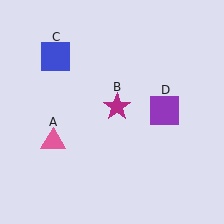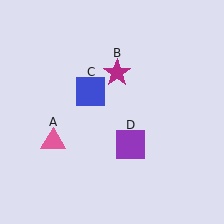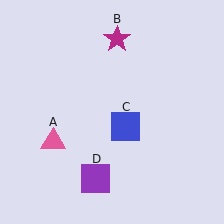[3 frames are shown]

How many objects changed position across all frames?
3 objects changed position: magenta star (object B), blue square (object C), purple square (object D).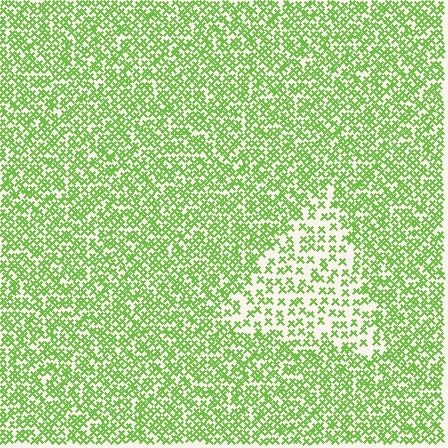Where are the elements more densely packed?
The elements are more densely packed outside the triangle boundary.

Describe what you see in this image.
The image contains small lime elements arranged at two different densities. A triangle-shaped region is visible where the elements are less densely packed than the surrounding area.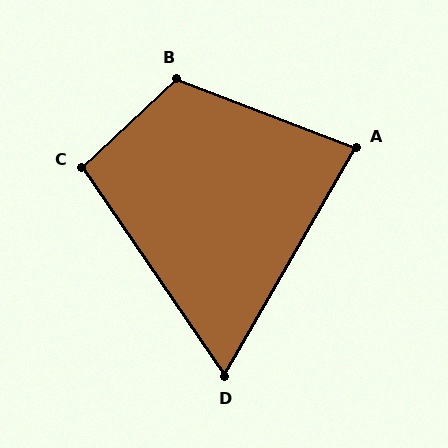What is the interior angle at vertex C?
Approximately 99 degrees (obtuse).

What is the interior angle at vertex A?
Approximately 81 degrees (acute).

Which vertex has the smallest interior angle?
D, at approximately 64 degrees.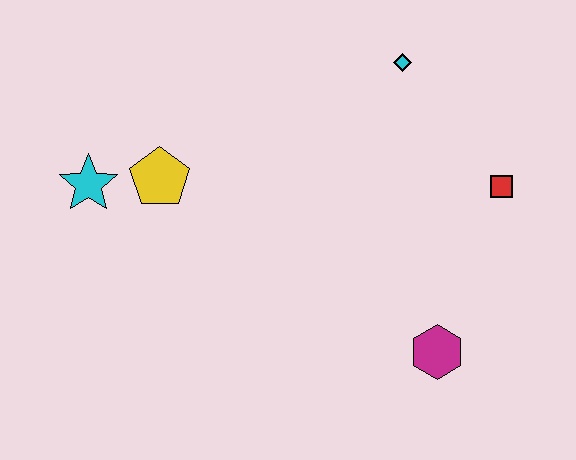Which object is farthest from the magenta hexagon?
The cyan star is farthest from the magenta hexagon.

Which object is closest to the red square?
The cyan diamond is closest to the red square.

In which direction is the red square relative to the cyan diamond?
The red square is below the cyan diamond.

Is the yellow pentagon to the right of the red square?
No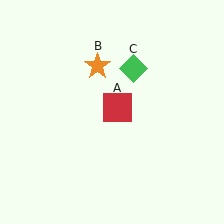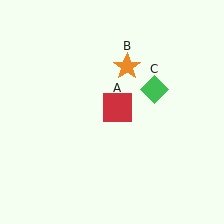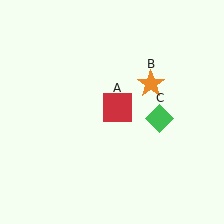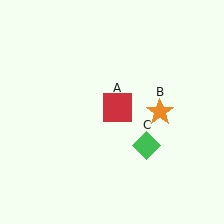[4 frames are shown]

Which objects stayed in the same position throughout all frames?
Red square (object A) remained stationary.